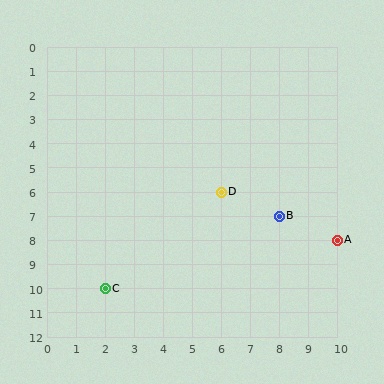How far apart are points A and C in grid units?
Points A and C are 8 columns and 2 rows apart (about 8.2 grid units diagonally).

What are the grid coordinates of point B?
Point B is at grid coordinates (8, 7).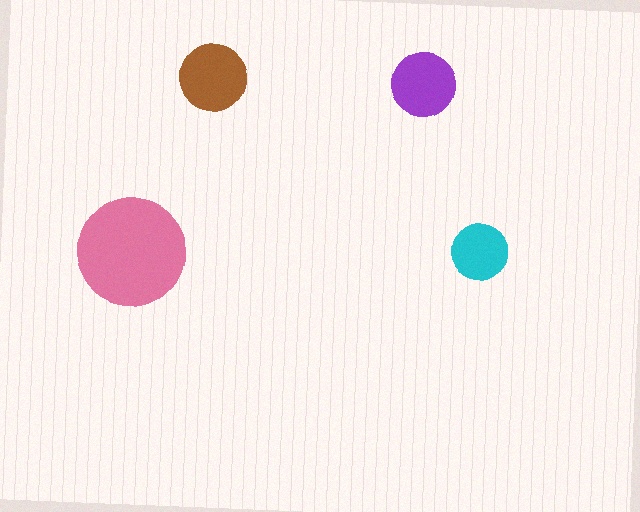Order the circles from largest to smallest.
the pink one, the brown one, the purple one, the cyan one.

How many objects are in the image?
There are 4 objects in the image.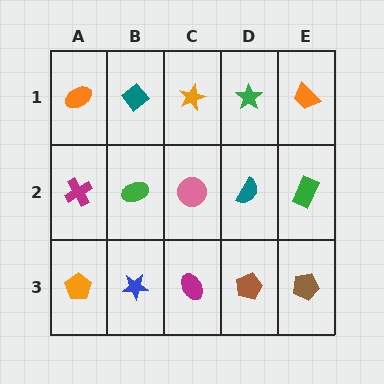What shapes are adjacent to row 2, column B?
A teal diamond (row 1, column B), a blue star (row 3, column B), a magenta cross (row 2, column A), a pink circle (row 2, column C).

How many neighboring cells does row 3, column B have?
3.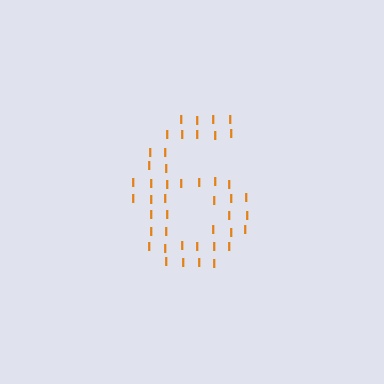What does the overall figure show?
The overall figure shows the digit 6.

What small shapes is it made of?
It is made of small letter I's.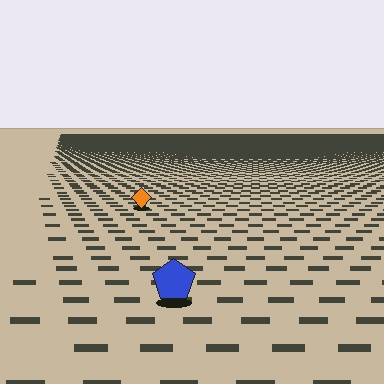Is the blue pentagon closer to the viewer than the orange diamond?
Yes. The blue pentagon is closer — you can tell from the texture gradient: the ground texture is coarser near it.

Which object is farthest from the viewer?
The orange diamond is farthest from the viewer. It appears smaller and the ground texture around it is denser.